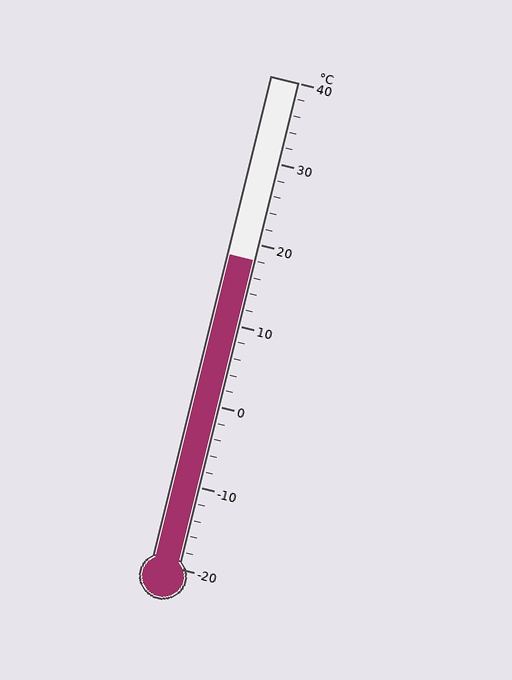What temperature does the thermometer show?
The thermometer shows approximately 18°C.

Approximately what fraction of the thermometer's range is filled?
The thermometer is filled to approximately 65% of its range.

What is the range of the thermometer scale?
The thermometer scale ranges from -20°C to 40°C.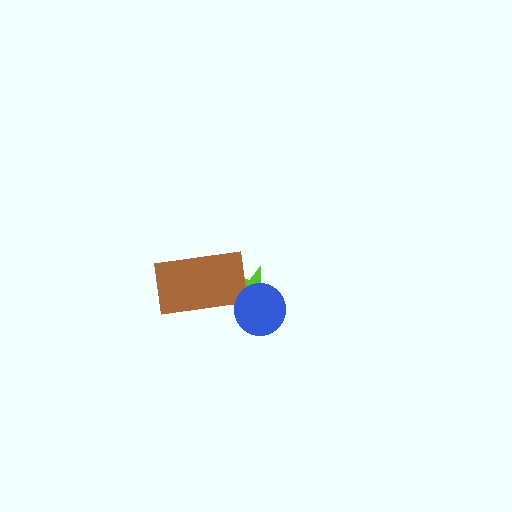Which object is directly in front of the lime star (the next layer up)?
The brown rectangle is directly in front of the lime star.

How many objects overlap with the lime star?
2 objects overlap with the lime star.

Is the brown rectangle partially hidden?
No, no other shape covers it.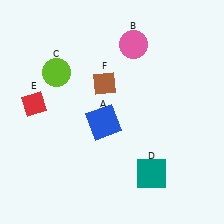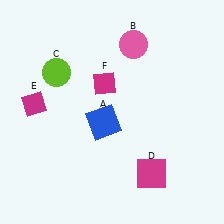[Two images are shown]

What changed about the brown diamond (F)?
In Image 1, F is brown. In Image 2, it changed to magenta.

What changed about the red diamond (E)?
In Image 1, E is red. In Image 2, it changed to magenta.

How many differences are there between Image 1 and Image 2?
There are 3 differences between the two images.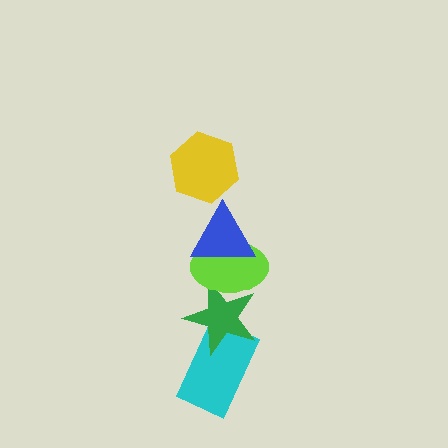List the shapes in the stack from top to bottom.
From top to bottom: the yellow hexagon, the blue triangle, the lime ellipse, the green star, the cyan rectangle.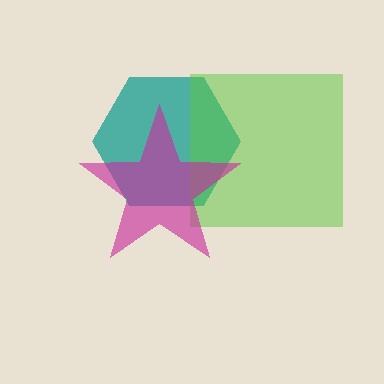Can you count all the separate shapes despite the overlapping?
Yes, there are 3 separate shapes.